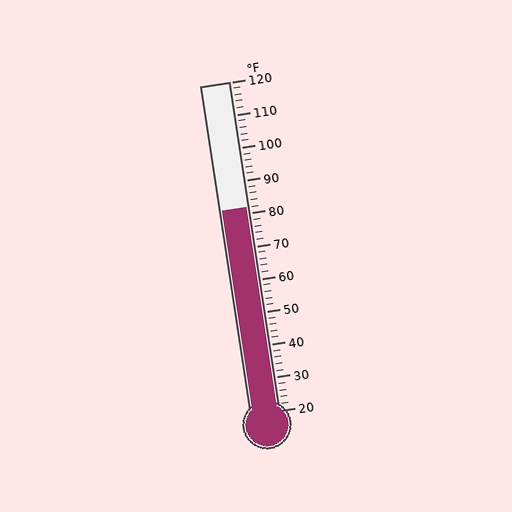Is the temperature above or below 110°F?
The temperature is below 110°F.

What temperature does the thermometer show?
The thermometer shows approximately 82°F.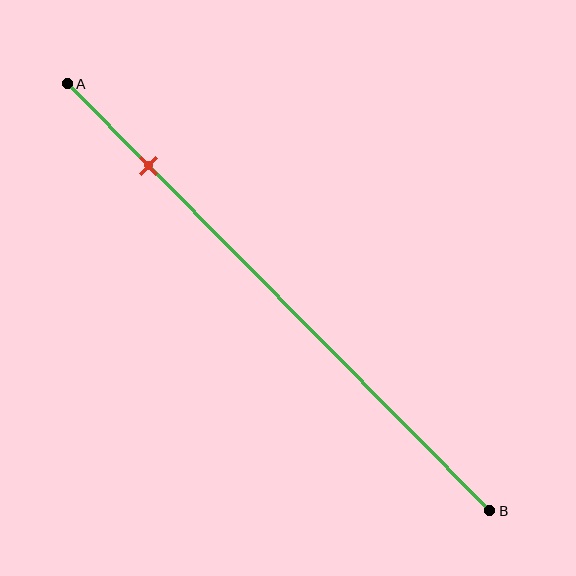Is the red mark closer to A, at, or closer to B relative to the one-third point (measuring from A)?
The red mark is closer to point A than the one-third point of segment AB.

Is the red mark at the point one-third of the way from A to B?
No, the mark is at about 20% from A, not at the 33% one-third point.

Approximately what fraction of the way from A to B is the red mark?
The red mark is approximately 20% of the way from A to B.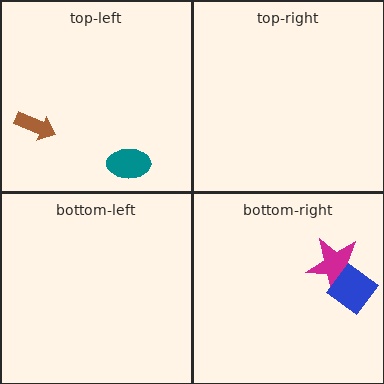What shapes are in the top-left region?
The teal ellipse, the brown arrow.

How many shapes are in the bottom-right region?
2.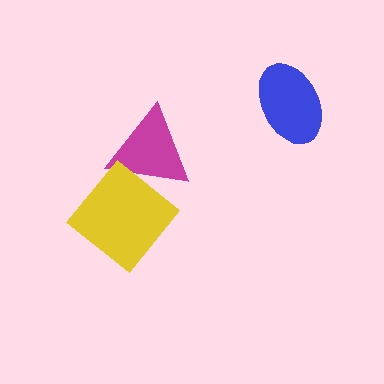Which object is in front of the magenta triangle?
The yellow diamond is in front of the magenta triangle.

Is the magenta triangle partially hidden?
Yes, it is partially covered by another shape.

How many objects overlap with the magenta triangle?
1 object overlaps with the magenta triangle.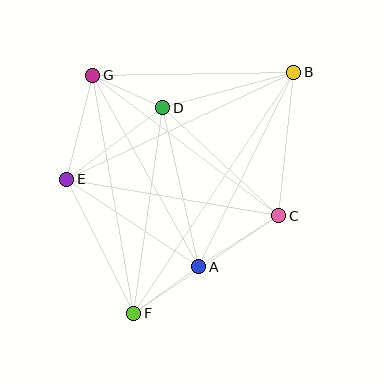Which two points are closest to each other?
Points D and G are closest to each other.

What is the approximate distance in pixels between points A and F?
The distance between A and F is approximately 80 pixels.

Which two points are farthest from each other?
Points B and F are farthest from each other.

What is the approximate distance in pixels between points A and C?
The distance between A and C is approximately 95 pixels.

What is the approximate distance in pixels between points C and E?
The distance between C and E is approximately 215 pixels.